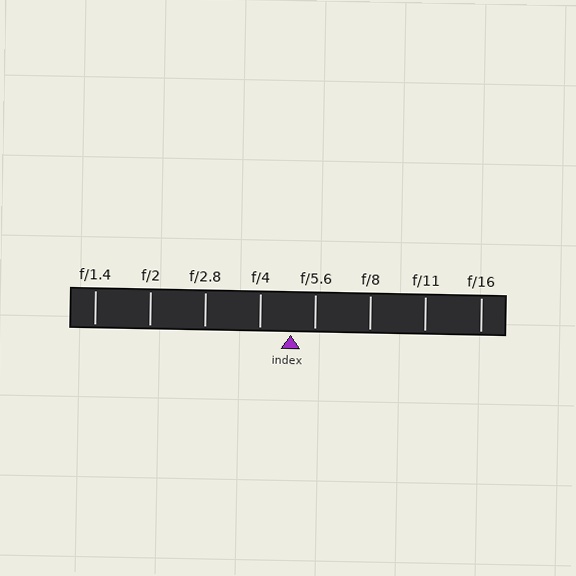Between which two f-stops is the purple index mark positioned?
The index mark is between f/4 and f/5.6.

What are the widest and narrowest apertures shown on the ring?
The widest aperture shown is f/1.4 and the narrowest is f/16.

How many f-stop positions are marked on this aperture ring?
There are 8 f-stop positions marked.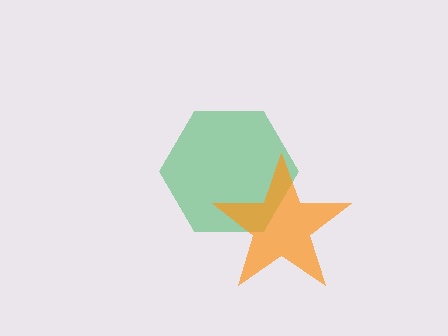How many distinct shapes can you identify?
There are 2 distinct shapes: a green hexagon, an orange star.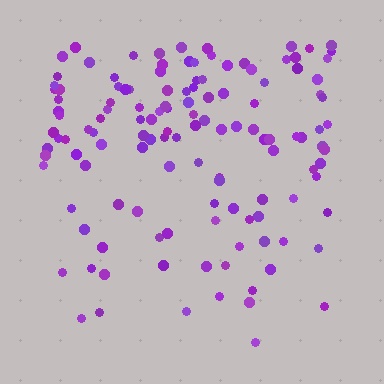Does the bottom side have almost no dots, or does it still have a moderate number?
Still a moderate number, just noticeably fewer than the top.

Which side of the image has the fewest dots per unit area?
The bottom.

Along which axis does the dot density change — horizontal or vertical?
Vertical.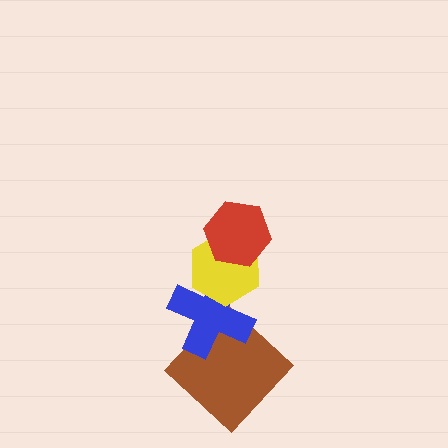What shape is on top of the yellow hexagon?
The red hexagon is on top of the yellow hexagon.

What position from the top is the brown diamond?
The brown diamond is 4th from the top.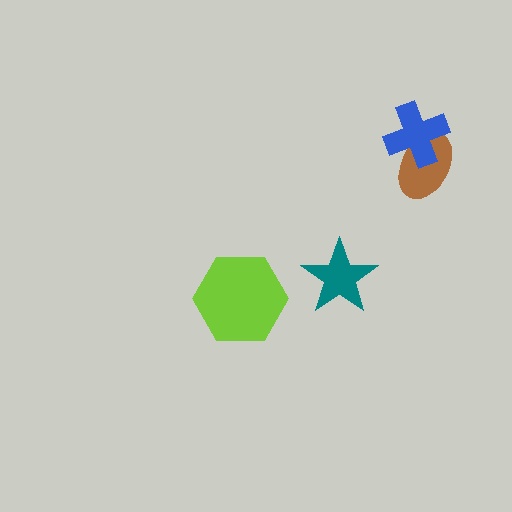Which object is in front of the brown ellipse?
The blue cross is in front of the brown ellipse.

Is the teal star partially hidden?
No, no other shape covers it.